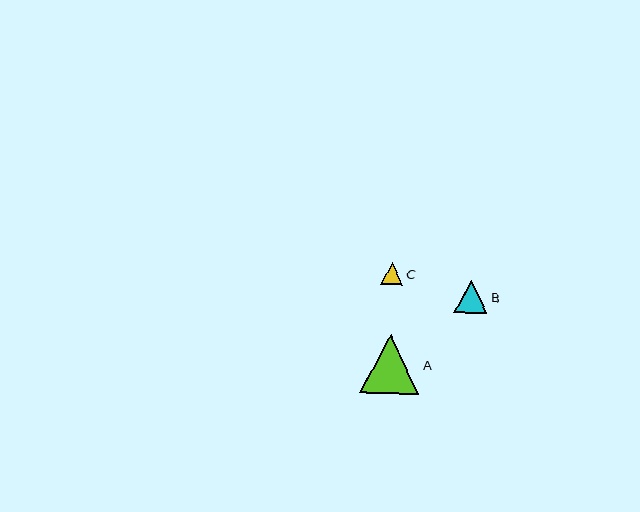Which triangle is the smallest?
Triangle C is the smallest with a size of approximately 22 pixels.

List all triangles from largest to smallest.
From largest to smallest: A, B, C.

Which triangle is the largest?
Triangle A is the largest with a size of approximately 59 pixels.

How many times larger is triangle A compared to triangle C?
Triangle A is approximately 2.7 times the size of triangle C.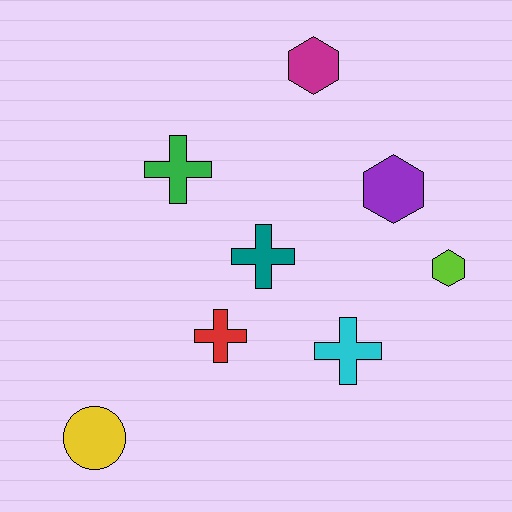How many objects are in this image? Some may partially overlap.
There are 8 objects.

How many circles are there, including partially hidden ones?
There is 1 circle.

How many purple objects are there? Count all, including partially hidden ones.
There is 1 purple object.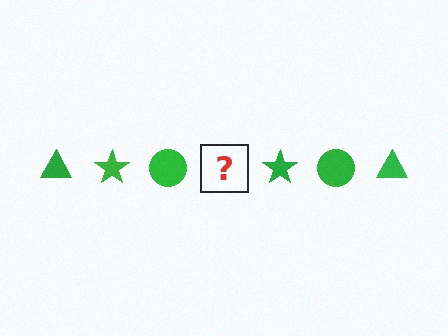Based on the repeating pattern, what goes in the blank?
The blank should be a green triangle.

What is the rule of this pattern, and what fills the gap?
The rule is that the pattern cycles through triangle, star, circle shapes in green. The gap should be filled with a green triangle.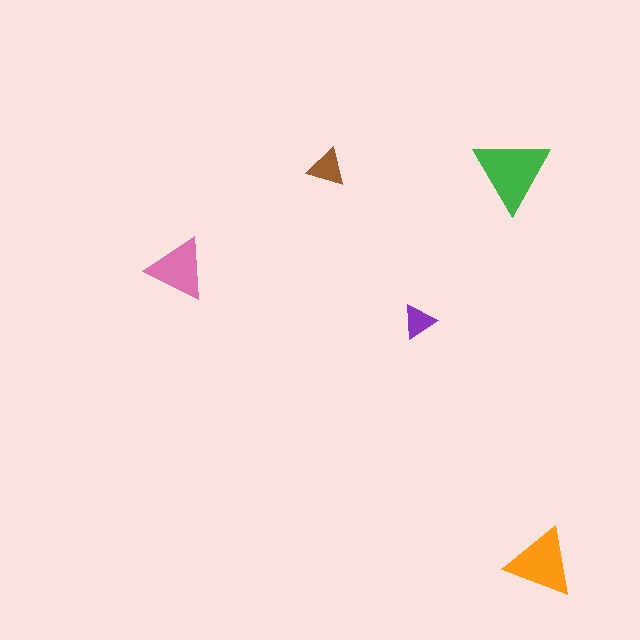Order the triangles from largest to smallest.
the green one, the orange one, the pink one, the brown one, the purple one.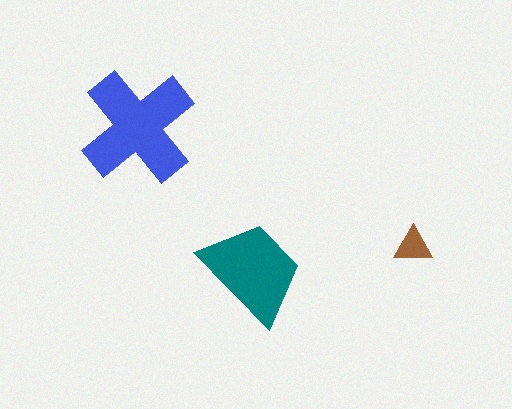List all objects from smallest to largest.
The brown triangle, the teal trapezoid, the blue cross.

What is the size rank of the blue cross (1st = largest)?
1st.